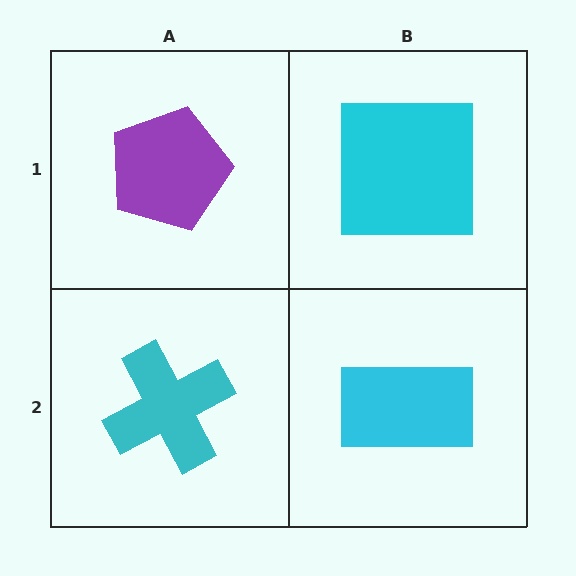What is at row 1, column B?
A cyan square.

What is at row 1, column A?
A purple pentagon.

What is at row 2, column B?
A cyan rectangle.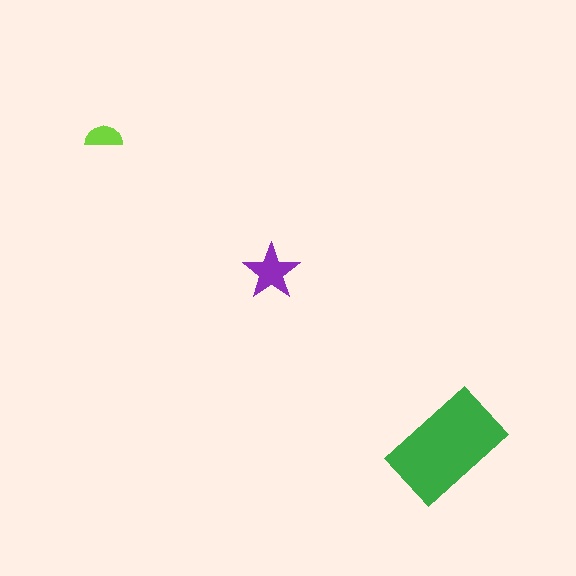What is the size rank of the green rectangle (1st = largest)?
1st.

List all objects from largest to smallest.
The green rectangle, the purple star, the lime semicircle.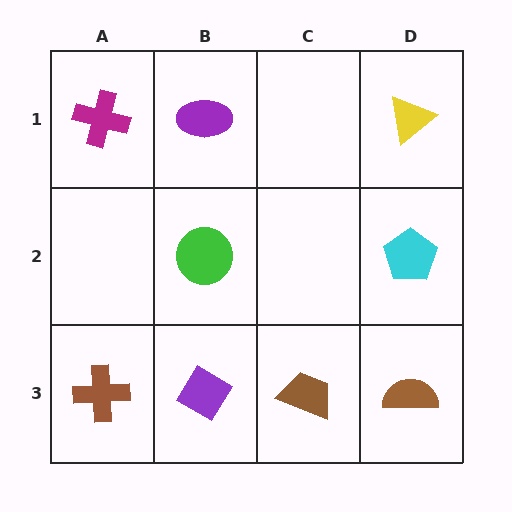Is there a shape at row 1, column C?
No, that cell is empty.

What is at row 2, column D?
A cyan pentagon.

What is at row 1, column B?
A purple ellipse.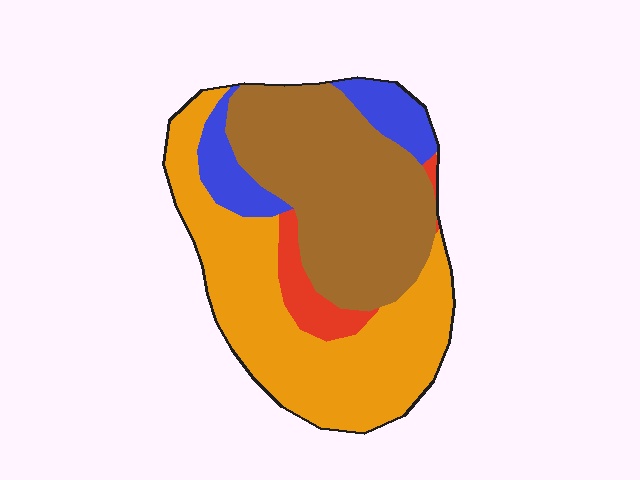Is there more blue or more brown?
Brown.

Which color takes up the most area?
Orange, at roughly 45%.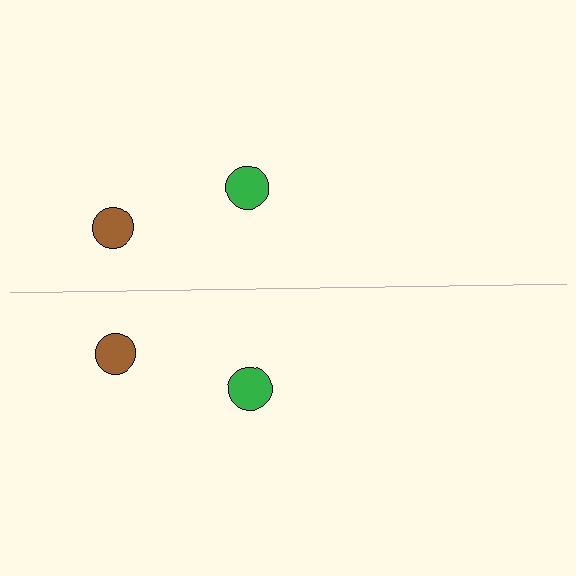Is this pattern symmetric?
Yes, this pattern has bilateral (reflection) symmetry.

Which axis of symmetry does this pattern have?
The pattern has a horizontal axis of symmetry running through the center of the image.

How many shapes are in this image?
There are 4 shapes in this image.